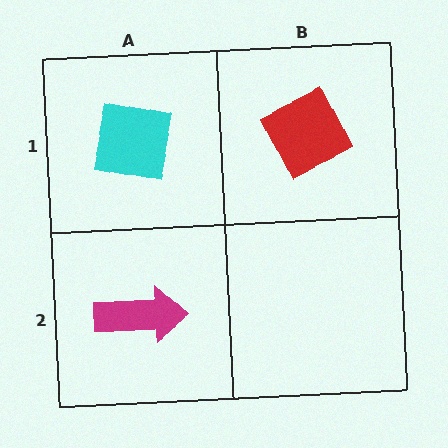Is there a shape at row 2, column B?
No, that cell is empty.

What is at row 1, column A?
A cyan square.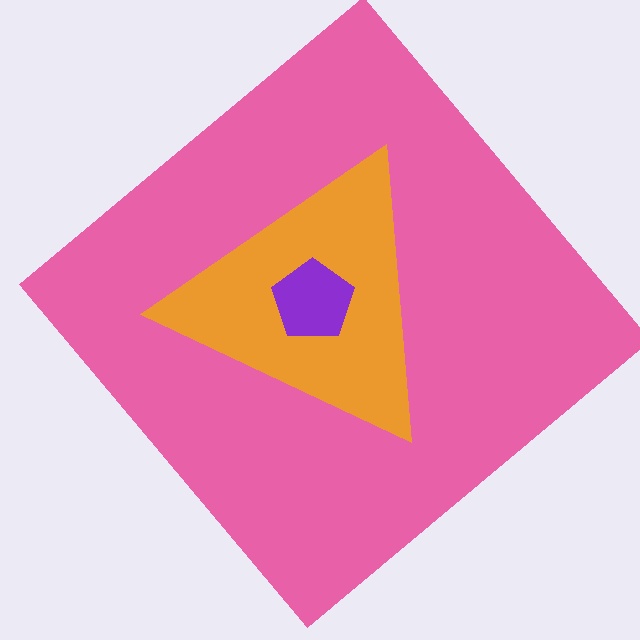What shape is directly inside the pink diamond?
The orange triangle.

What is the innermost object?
The purple pentagon.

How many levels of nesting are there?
3.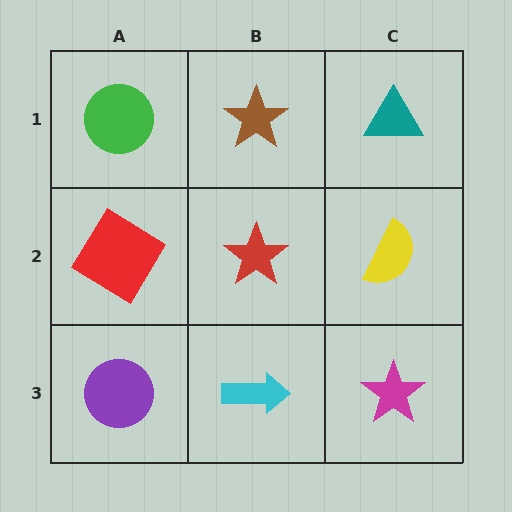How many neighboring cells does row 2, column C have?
3.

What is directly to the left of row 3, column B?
A purple circle.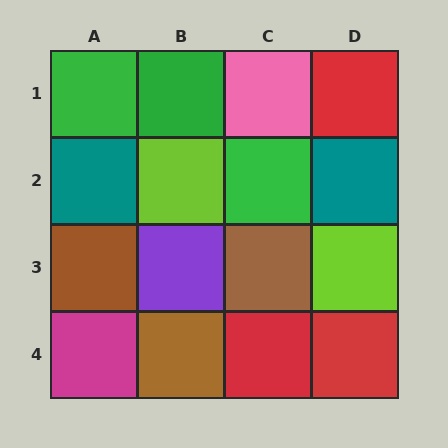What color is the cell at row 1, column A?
Green.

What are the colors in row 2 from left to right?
Teal, lime, green, teal.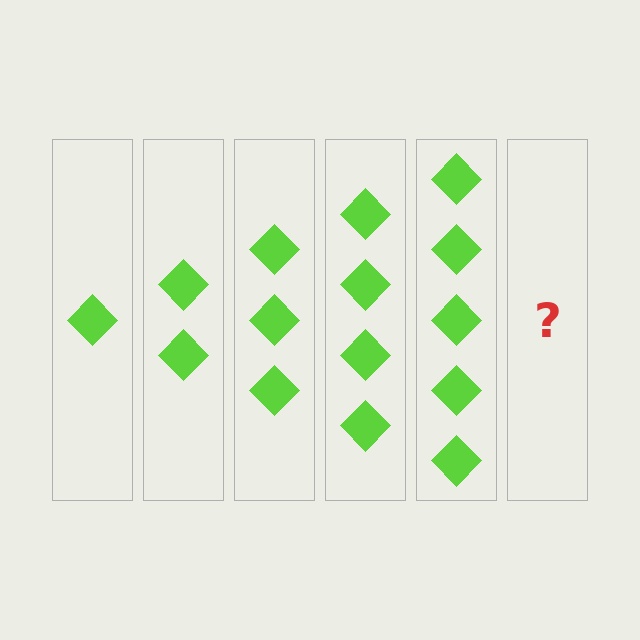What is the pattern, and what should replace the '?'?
The pattern is that each step adds one more diamond. The '?' should be 6 diamonds.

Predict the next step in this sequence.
The next step is 6 diamonds.